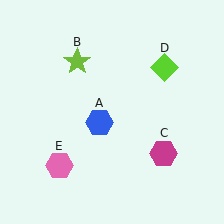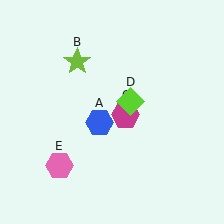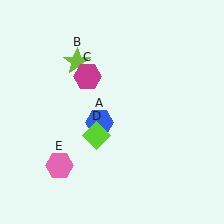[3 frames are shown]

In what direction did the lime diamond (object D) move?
The lime diamond (object D) moved down and to the left.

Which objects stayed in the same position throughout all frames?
Blue hexagon (object A) and lime star (object B) and pink hexagon (object E) remained stationary.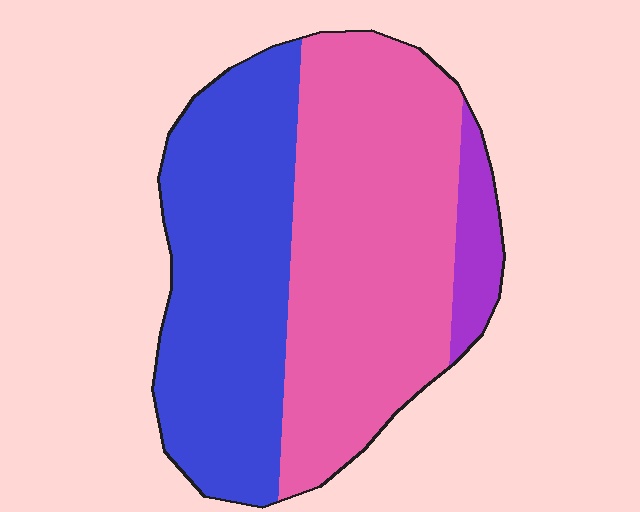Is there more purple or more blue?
Blue.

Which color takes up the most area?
Pink, at roughly 50%.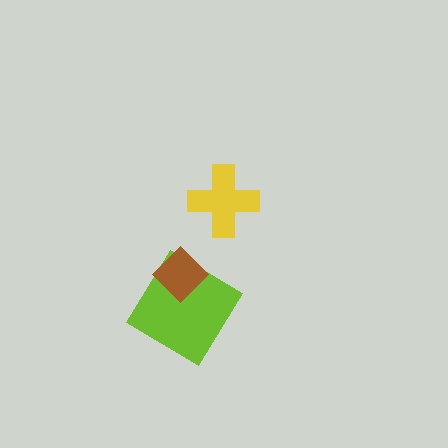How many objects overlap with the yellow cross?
0 objects overlap with the yellow cross.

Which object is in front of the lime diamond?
The brown diamond is in front of the lime diamond.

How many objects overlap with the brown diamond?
1 object overlaps with the brown diamond.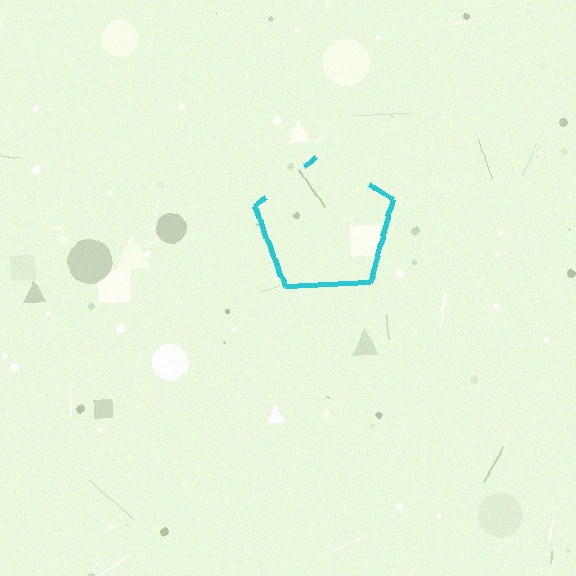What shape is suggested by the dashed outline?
The dashed outline suggests a pentagon.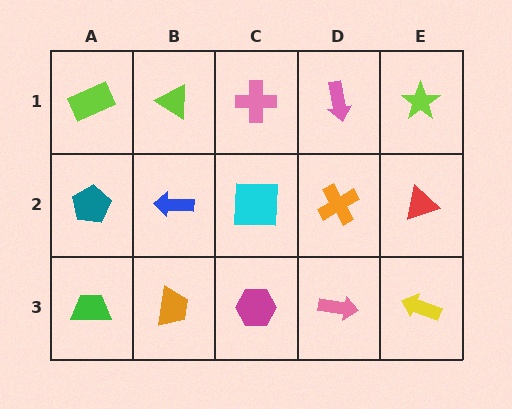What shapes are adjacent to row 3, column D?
An orange cross (row 2, column D), a magenta hexagon (row 3, column C), a yellow arrow (row 3, column E).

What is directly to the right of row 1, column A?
A lime triangle.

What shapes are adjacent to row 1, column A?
A teal pentagon (row 2, column A), a lime triangle (row 1, column B).